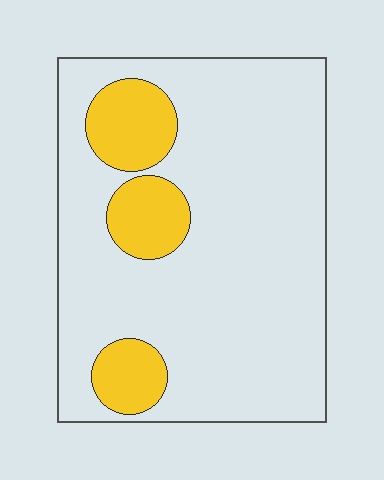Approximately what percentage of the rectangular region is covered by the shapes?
Approximately 15%.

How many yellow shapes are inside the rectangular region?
3.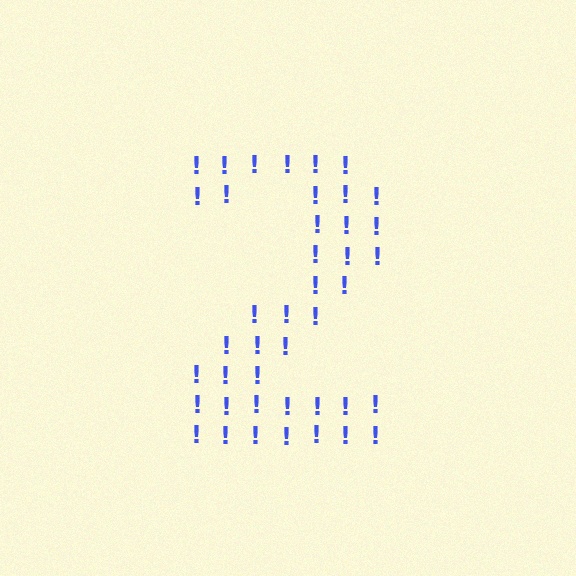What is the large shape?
The large shape is the digit 2.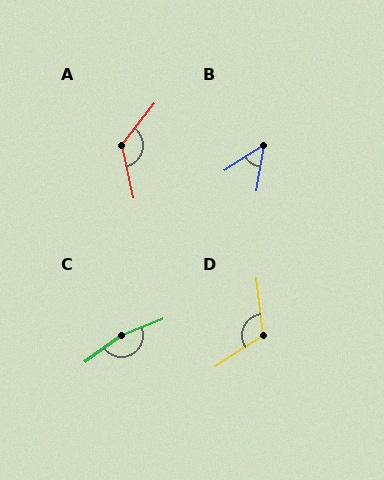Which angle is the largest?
C, at approximately 166 degrees.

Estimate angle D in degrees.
Approximately 117 degrees.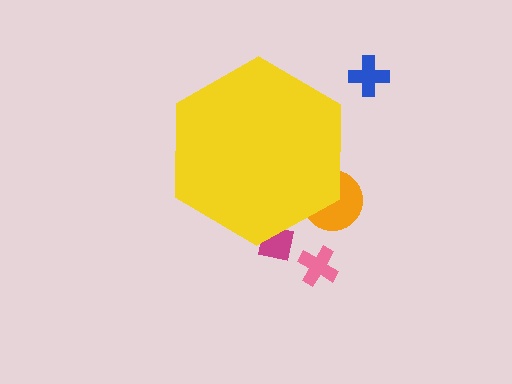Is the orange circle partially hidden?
Yes, the orange circle is partially hidden behind the yellow hexagon.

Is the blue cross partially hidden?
No, the blue cross is fully visible.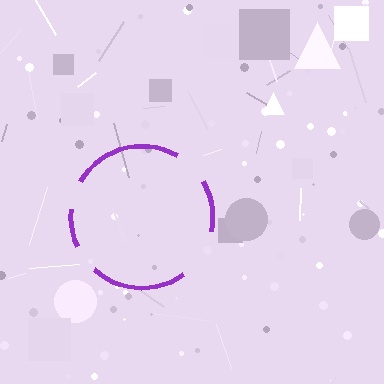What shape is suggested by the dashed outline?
The dashed outline suggests a circle.